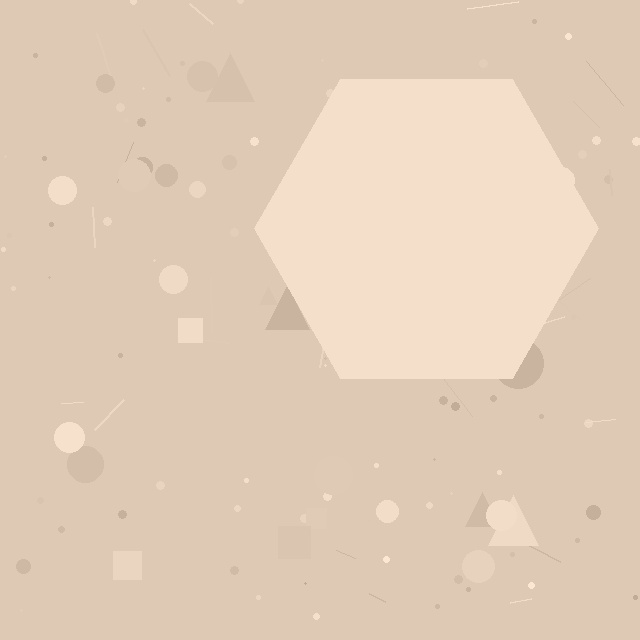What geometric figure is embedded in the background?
A hexagon is embedded in the background.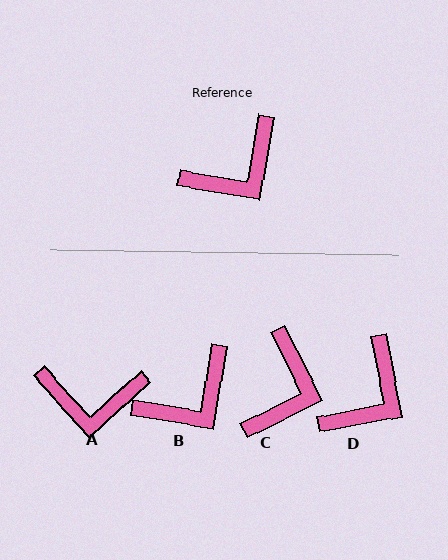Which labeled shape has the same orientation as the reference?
B.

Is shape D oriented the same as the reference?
No, it is off by about 21 degrees.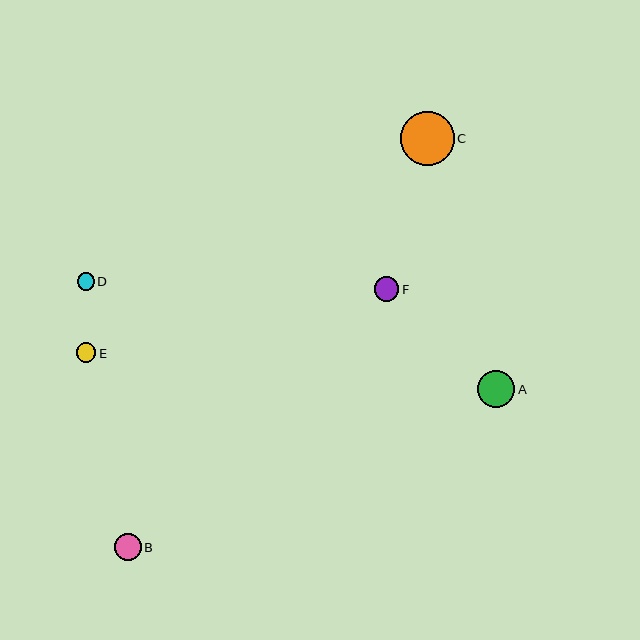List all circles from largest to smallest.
From largest to smallest: C, A, B, F, E, D.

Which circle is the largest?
Circle C is the largest with a size of approximately 53 pixels.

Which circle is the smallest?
Circle D is the smallest with a size of approximately 17 pixels.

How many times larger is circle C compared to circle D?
Circle C is approximately 3.1 times the size of circle D.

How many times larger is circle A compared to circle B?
Circle A is approximately 1.4 times the size of circle B.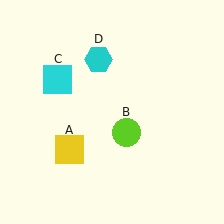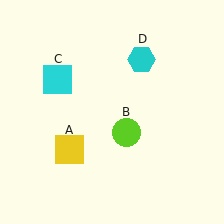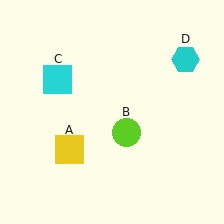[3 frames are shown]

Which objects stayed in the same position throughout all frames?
Yellow square (object A) and lime circle (object B) and cyan square (object C) remained stationary.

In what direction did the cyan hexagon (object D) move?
The cyan hexagon (object D) moved right.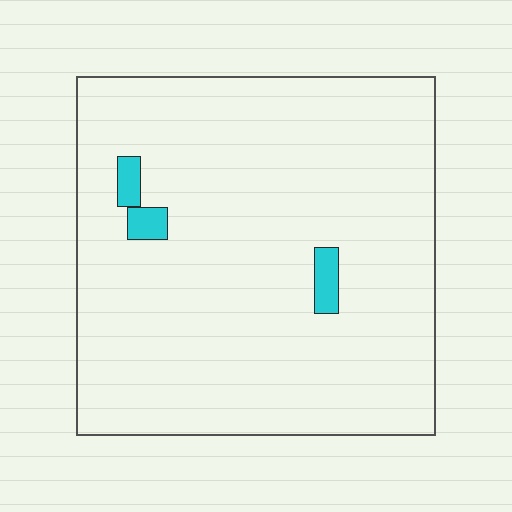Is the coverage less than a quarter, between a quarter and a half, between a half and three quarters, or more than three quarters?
Less than a quarter.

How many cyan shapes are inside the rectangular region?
3.